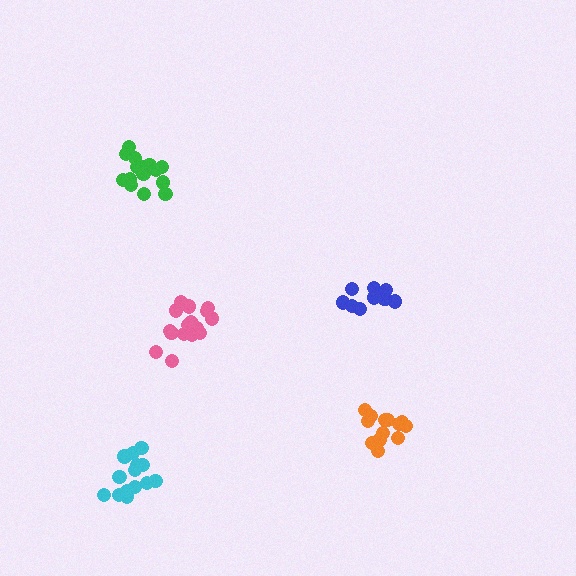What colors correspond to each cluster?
The clusters are colored: blue, pink, green, orange, cyan.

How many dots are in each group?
Group 1: 11 dots, Group 2: 17 dots, Group 3: 16 dots, Group 4: 13 dots, Group 5: 14 dots (71 total).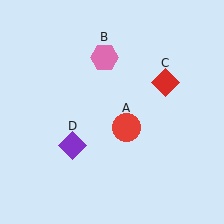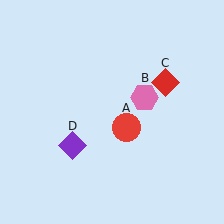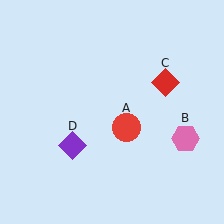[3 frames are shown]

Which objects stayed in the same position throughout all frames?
Red circle (object A) and red diamond (object C) and purple diamond (object D) remained stationary.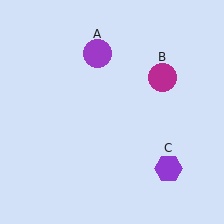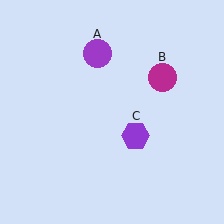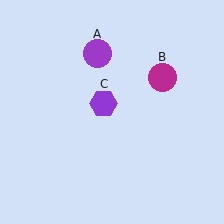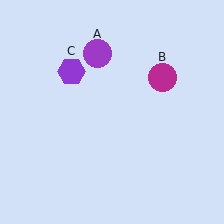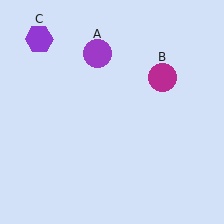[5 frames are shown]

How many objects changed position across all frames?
1 object changed position: purple hexagon (object C).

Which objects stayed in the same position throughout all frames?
Purple circle (object A) and magenta circle (object B) remained stationary.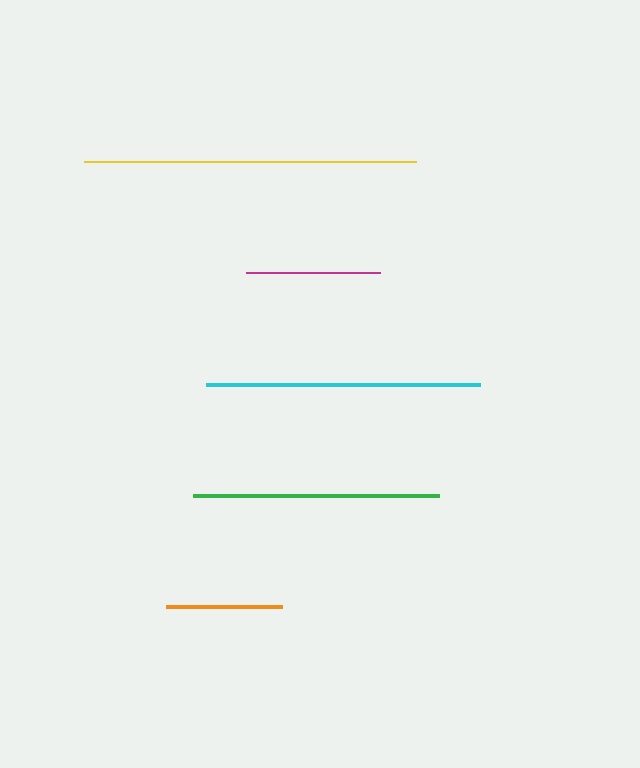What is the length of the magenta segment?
The magenta segment is approximately 134 pixels long.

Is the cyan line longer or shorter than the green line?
The cyan line is longer than the green line.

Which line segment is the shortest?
The orange line is the shortest at approximately 116 pixels.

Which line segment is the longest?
The yellow line is the longest at approximately 332 pixels.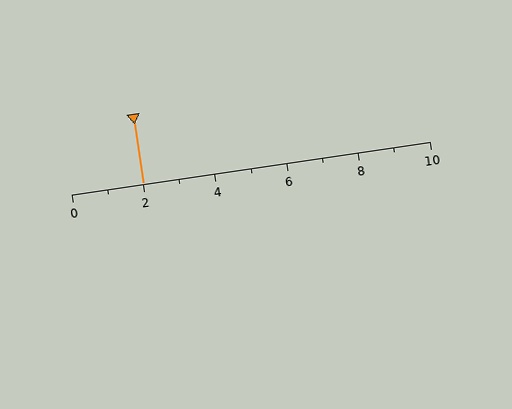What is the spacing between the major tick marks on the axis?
The major ticks are spaced 2 apart.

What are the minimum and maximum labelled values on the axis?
The axis runs from 0 to 10.